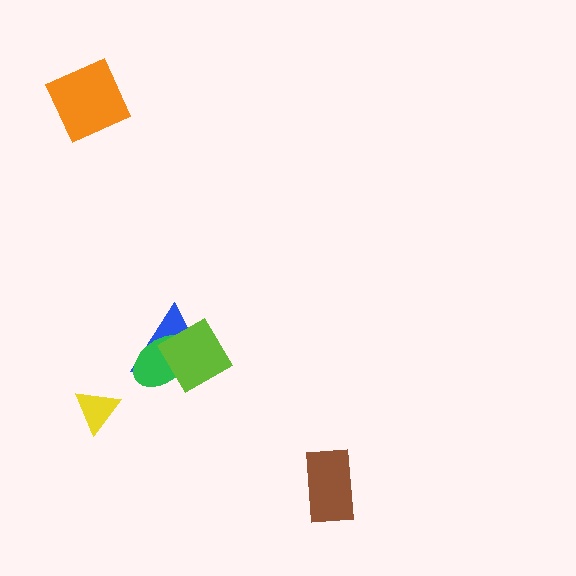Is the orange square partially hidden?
No, no other shape covers it.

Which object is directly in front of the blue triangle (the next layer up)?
The green ellipse is directly in front of the blue triangle.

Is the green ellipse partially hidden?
Yes, it is partially covered by another shape.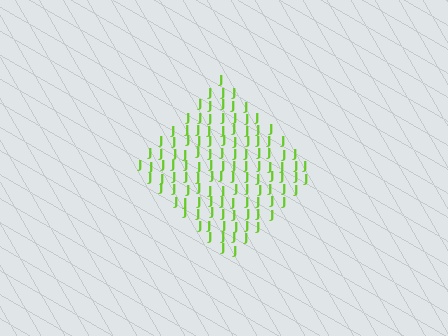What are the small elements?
The small elements are letter J's.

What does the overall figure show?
The overall figure shows a diamond.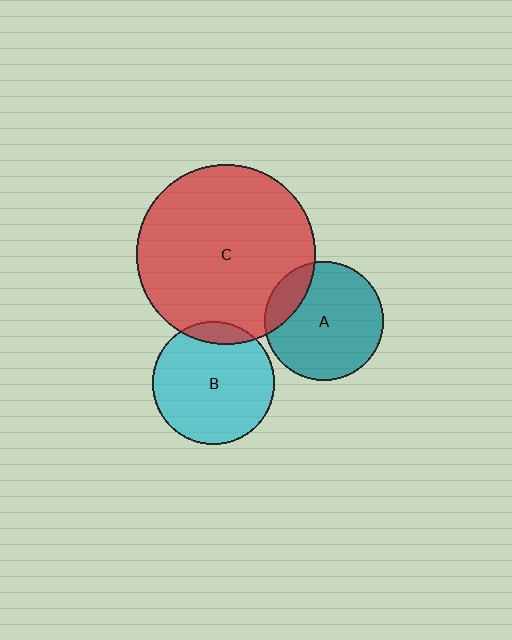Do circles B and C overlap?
Yes.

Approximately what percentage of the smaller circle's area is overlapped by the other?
Approximately 10%.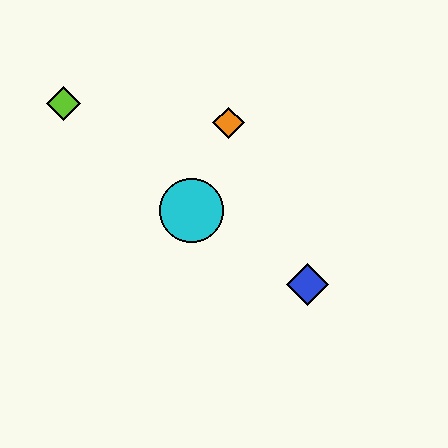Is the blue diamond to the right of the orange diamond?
Yes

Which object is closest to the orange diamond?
The cyan circle is closest to the orange diamond.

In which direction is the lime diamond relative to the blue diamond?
The lime diamond is to the left of the blue diamond.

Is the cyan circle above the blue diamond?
Yes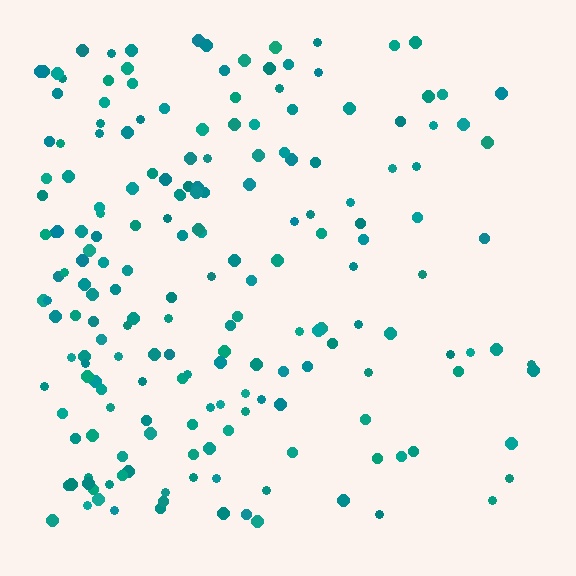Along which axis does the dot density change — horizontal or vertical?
Horizontal.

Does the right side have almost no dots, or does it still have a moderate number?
Still a moderate number, just noticeably fewer than the left.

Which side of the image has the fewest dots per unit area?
The right.